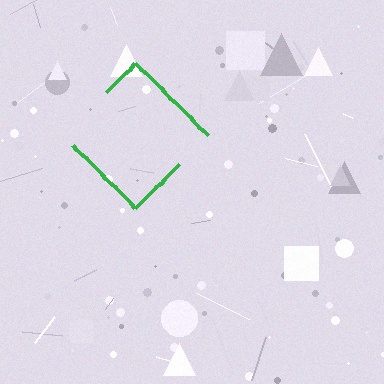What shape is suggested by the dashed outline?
The dashed outline suggests a diamond.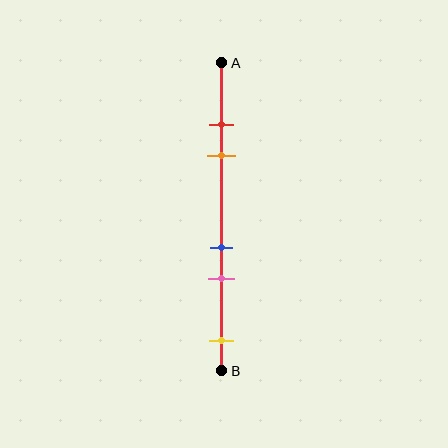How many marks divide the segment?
There are 5 marks dividing the segment.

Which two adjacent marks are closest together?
The red and orange marks are the closest adjacent pair.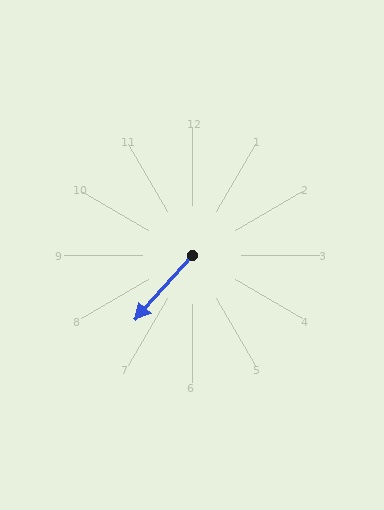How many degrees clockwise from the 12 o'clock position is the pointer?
Approximately 221 degrees.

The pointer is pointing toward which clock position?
Roughly 7 o'clock.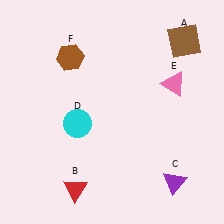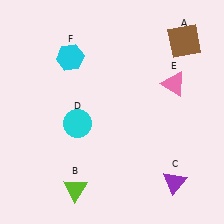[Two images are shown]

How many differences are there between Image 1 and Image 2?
There are 2 differences between the two images.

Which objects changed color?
B changed from red to lime. F changed from brown to cyan.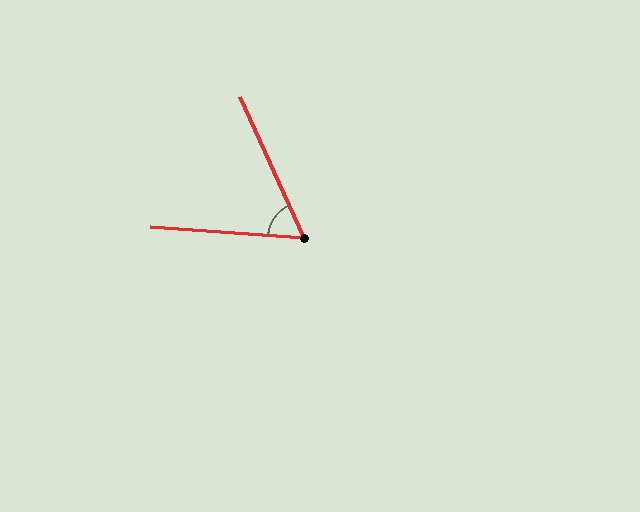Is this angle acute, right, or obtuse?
It is acute.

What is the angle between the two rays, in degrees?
Approximately 62 degrees.